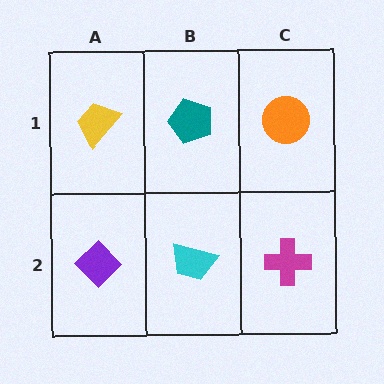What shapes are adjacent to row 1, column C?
A magenta cross (row 2, column C), a teal pentagon (row 1, column B).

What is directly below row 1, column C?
A magenta cross.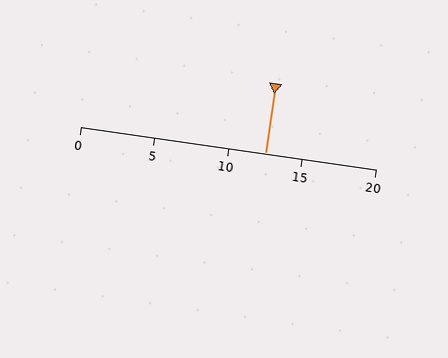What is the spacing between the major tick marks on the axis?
The major ticks are spaced 5 apart.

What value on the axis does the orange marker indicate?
The marker indicates approximately 12.5.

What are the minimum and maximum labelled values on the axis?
The axis runs from 0 to 20.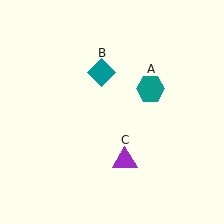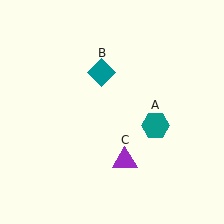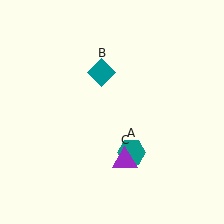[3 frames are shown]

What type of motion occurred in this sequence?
The teal hexagon (object A) rotated clockwise around the center of the scene.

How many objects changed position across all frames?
1 object changed position: teal hexagon (object A).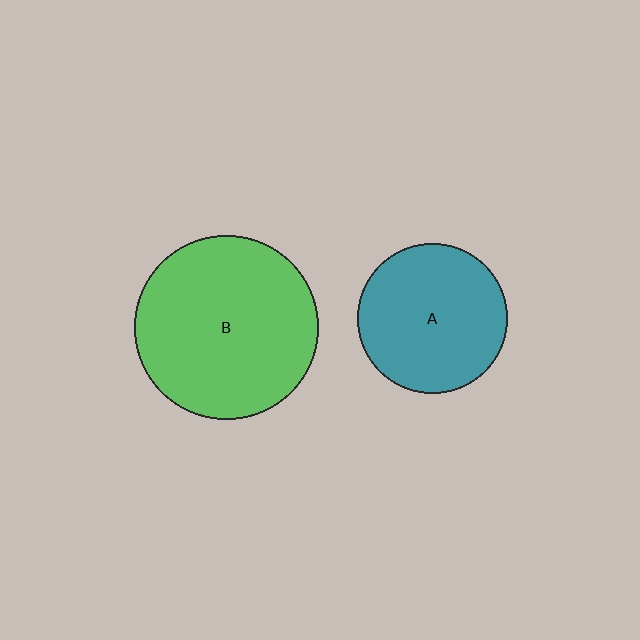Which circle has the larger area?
Circle B (green).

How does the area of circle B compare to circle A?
Approximately 1.5 times.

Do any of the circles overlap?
No, none of the circles overlap.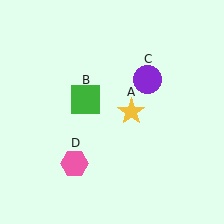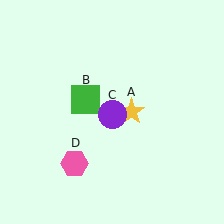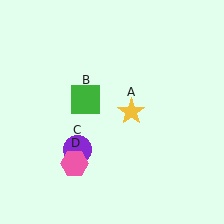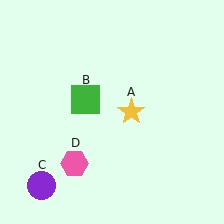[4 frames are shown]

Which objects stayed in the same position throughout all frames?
Yellow star (object A) and green square (object B) and pink hexagon (object D) remained stationary.